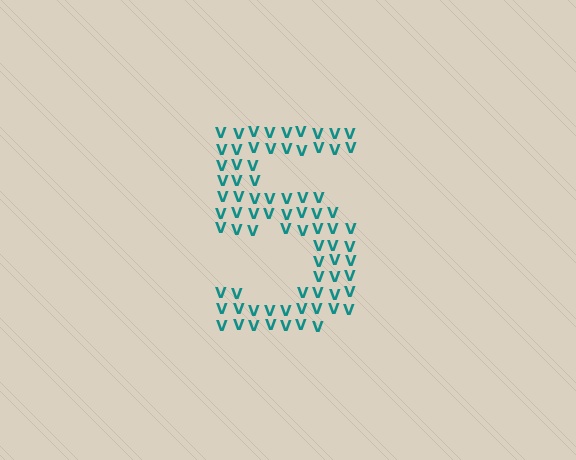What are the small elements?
The small elements are letter V's.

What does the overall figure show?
The overall figure shows the digit 5.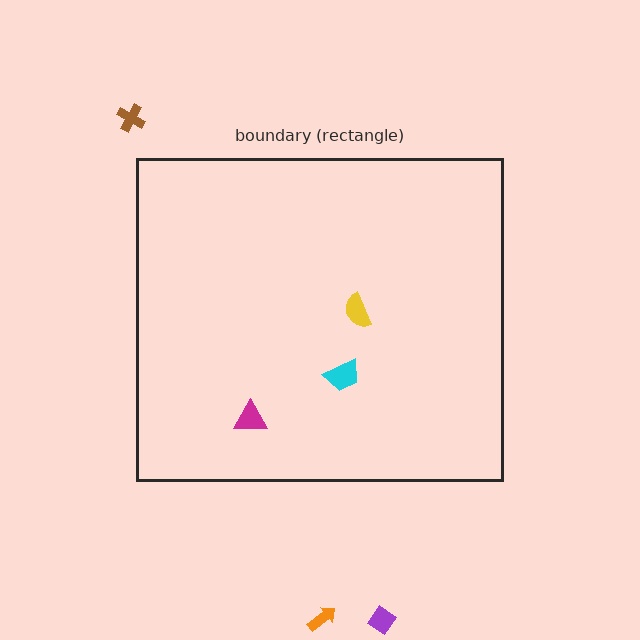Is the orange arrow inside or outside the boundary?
Outside.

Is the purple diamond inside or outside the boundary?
Outside.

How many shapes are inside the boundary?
3 inside, 3 outside.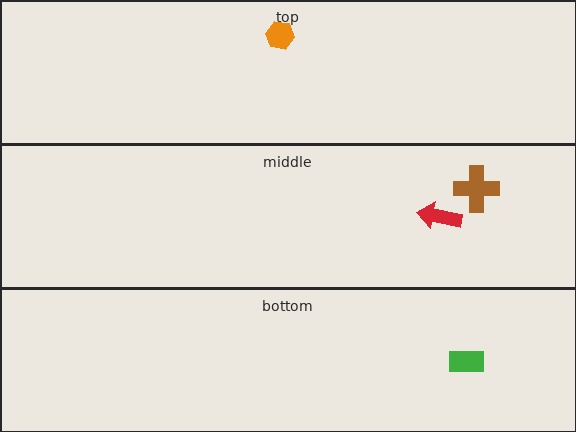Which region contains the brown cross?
The middle region.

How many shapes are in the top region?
1.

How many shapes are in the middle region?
2.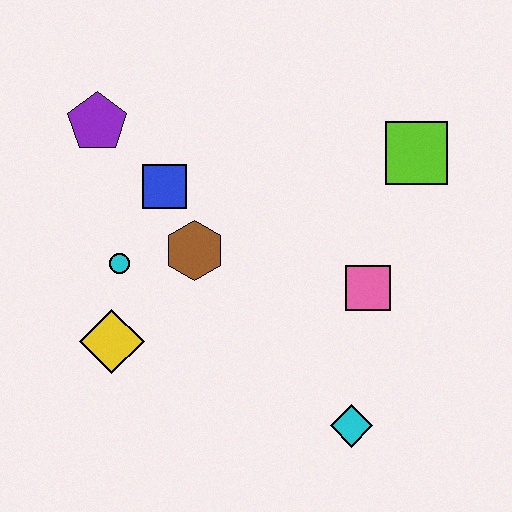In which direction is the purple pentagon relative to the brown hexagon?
The purple pentagon is above the brown hexagon.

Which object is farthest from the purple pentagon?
The cyan diamond is farthest from the purple pentagon.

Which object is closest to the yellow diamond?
The cyan circle is closest to the yellow diamond.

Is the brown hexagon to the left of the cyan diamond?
Yes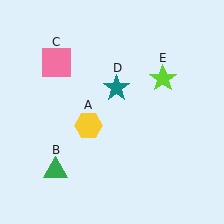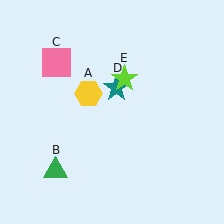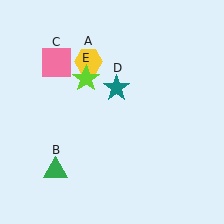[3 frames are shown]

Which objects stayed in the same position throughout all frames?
Green triangle (object B) and pink square (object C) and teal star (object D) remained stationary.